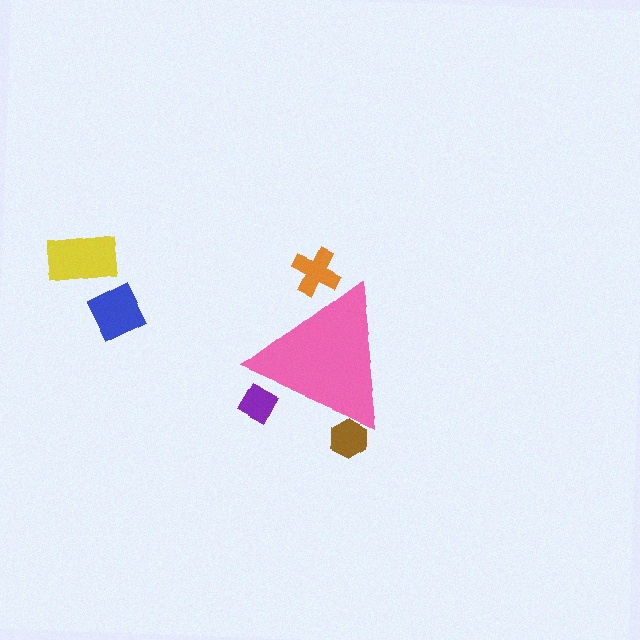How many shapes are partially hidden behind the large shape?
3 shapes are partially hidden.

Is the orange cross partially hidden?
Yes, the orange cross is partially hidden behind the pink triangle.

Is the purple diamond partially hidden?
Yes, the purple diamond is partially hidden behind the pink triangle.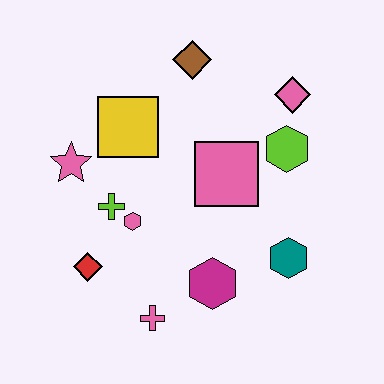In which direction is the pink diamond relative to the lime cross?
The pink diamond is to the right of the lime cross.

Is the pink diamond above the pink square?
Yes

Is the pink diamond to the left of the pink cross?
No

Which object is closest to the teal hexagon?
The magenta hexagon is closest to the teal hexagon.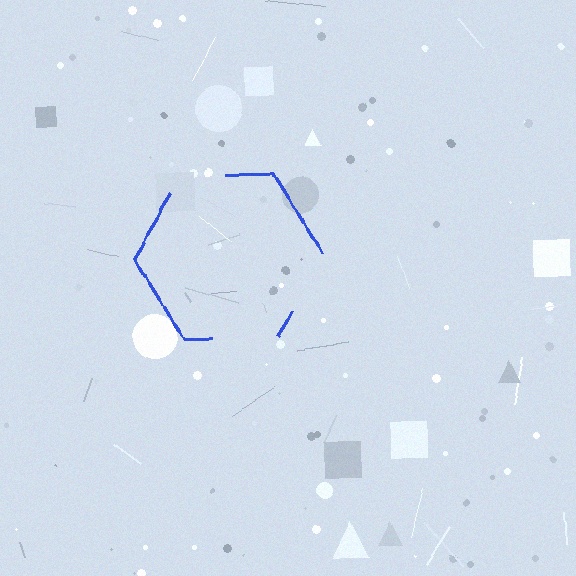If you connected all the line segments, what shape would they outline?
They would outline a hexagon.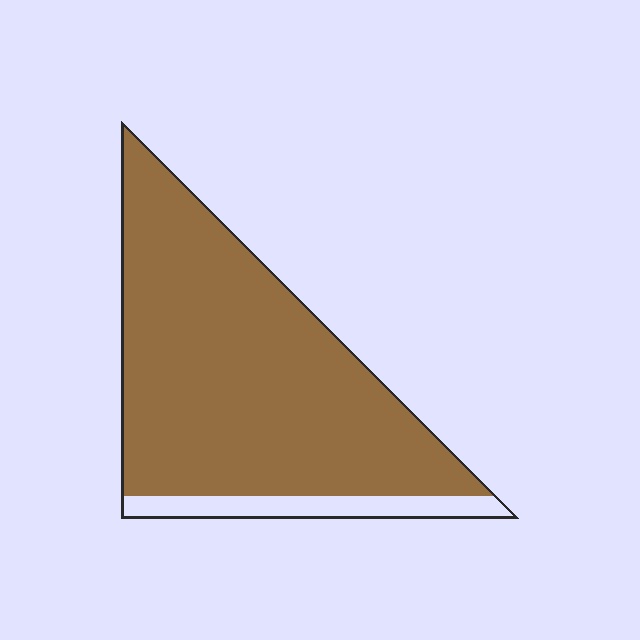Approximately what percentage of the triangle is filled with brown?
Approximately 90%.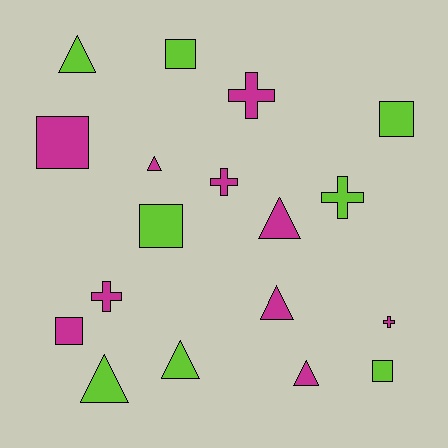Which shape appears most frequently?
Triangle, with 7 objects.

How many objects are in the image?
There are 18 objects.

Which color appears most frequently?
Magenta, with 10 objects.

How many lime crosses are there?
There is 1 lime cross.